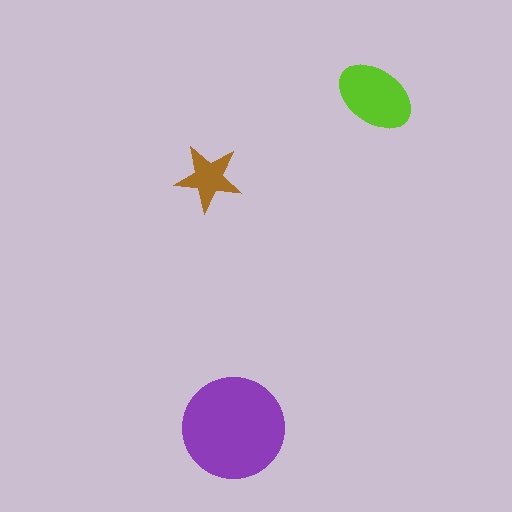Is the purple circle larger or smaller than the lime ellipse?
Larger.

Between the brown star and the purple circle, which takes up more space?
The purple circle.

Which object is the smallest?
The brown star.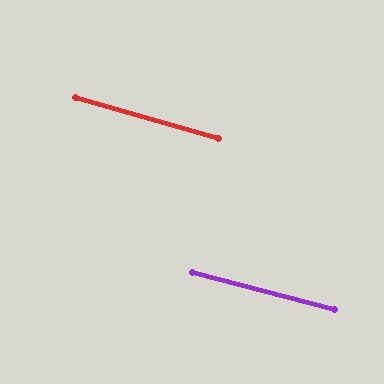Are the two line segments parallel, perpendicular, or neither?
Parallel — their directions differ by only 1.5°.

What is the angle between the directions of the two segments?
Approximately 2 degrees.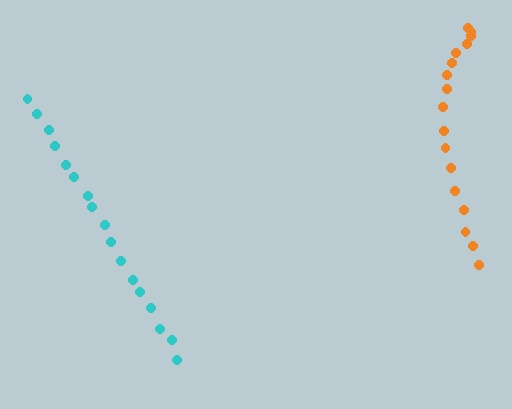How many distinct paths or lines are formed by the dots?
There are 2 distinct paths.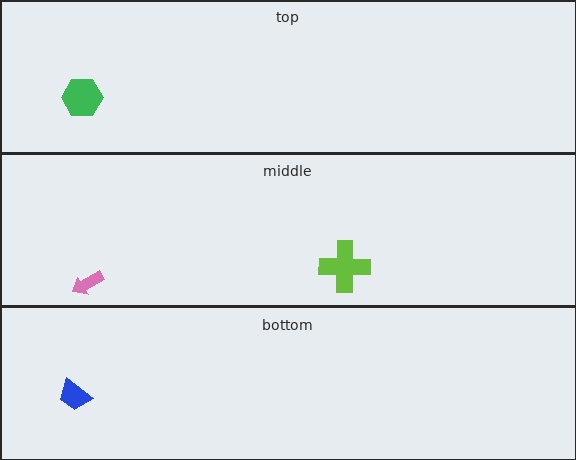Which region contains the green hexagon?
The top region.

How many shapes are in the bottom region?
1.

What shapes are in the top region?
The green hexagon.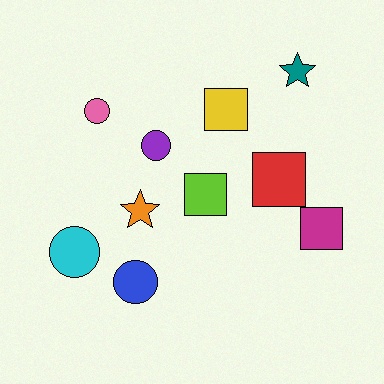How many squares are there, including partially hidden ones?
There are 4 squares.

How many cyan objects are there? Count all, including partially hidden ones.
There is 1 cyan object.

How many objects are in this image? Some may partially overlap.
There are 10 objects.